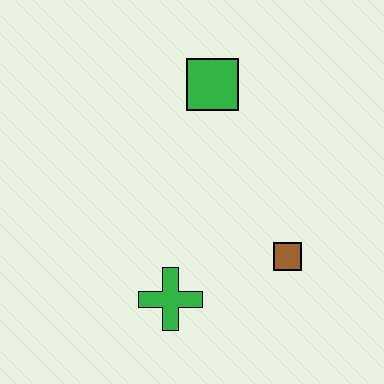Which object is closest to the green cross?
The brown square is closest to the green cross.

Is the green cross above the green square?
No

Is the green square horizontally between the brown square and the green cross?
Yes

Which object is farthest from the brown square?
The green square is farthest from the brown square.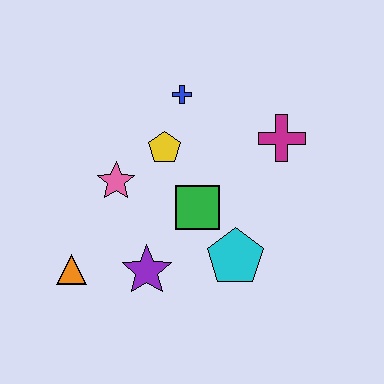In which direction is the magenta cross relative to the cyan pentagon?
The magenta cross is above the cyan pentagon.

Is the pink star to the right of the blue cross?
No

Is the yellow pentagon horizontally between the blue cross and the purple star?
Yes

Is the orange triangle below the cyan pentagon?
Yes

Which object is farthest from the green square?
The orange triangle is farthest from the green square.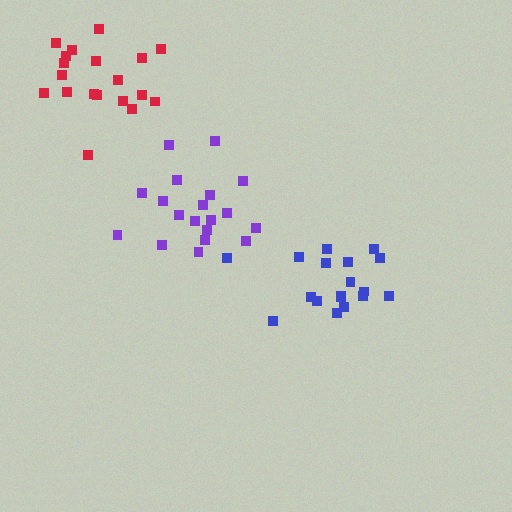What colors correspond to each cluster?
The clusters are colored: blue, purple, red.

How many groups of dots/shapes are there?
There are 3 groups.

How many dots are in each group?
Group 1: 18 dots, Group 2: 19 dots, Group 3: 19 dots (56 total).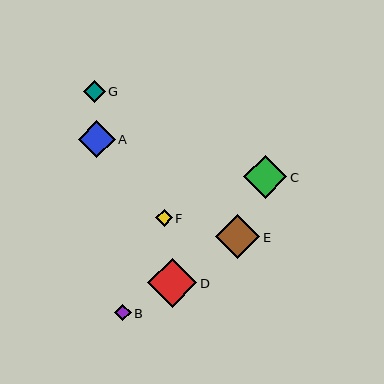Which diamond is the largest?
Diamond D is the largest with a size of approximately 49 pixels.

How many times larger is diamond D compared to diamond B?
Diamond D is approximately 3.0 times the size of diamond B.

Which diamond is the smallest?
Diamond B is the smallest with a size of approximately 16 pixels.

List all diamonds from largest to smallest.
From largest to smallest: D, E, C, A, G, F, B.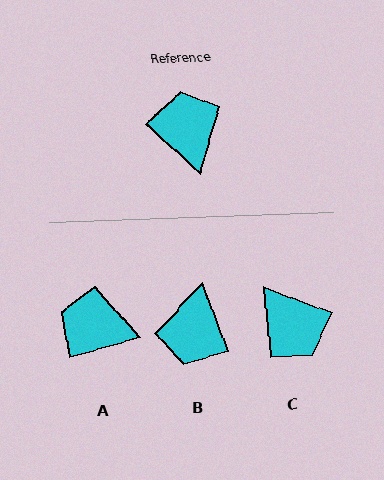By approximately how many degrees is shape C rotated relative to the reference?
Approximately 157 degrees clockwise.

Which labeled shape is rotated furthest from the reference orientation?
C, about 157 degrees away.